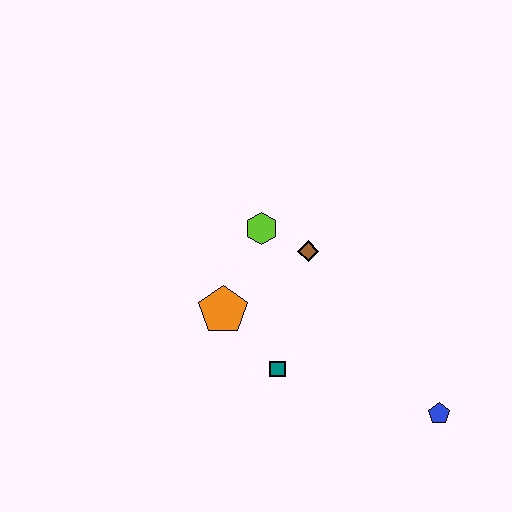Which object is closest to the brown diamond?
The lime hexagon is closest to the brown diamond.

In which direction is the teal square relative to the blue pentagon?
The teal square is to the left of the blue pentagon.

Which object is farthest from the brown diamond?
The blue pentagon is farthest from the brown diamond.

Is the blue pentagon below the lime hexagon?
Yes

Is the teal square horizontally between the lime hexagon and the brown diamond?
Yes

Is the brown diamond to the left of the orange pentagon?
No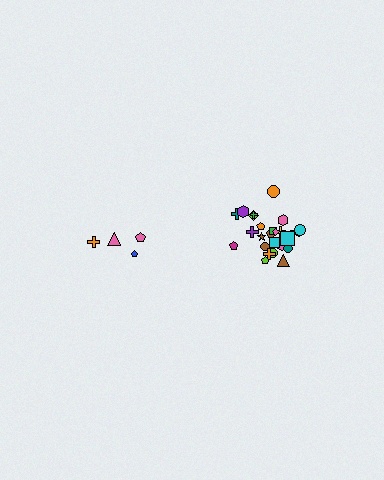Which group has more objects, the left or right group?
The right group.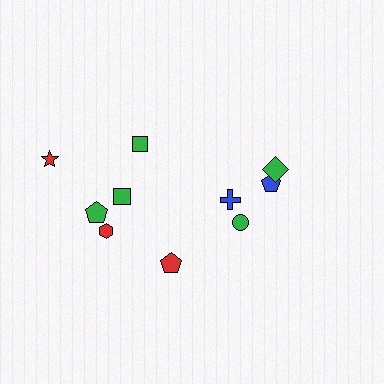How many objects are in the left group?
There are 6 objects.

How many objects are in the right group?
There are 4 objects.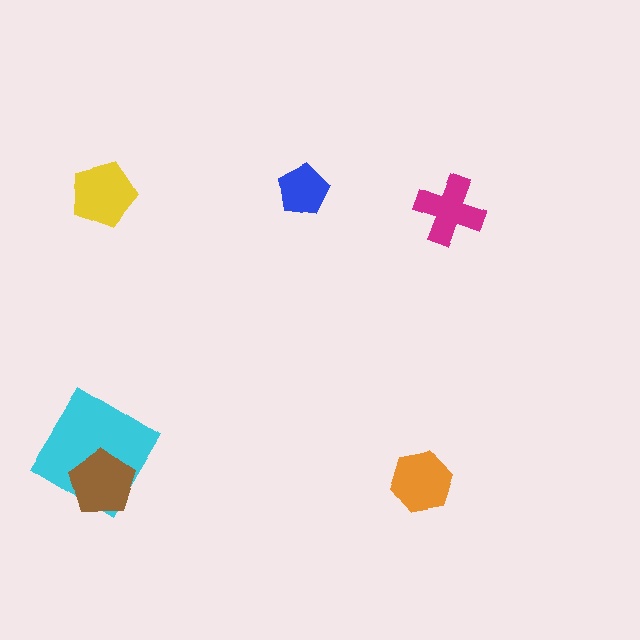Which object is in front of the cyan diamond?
The brown pentagon is in front of the cyan diamond.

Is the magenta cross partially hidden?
No, no other shape covers it.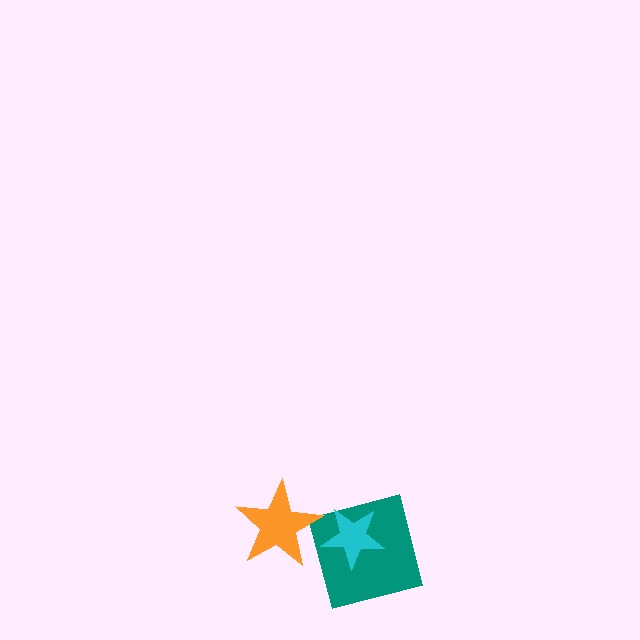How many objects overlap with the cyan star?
1 object overlaps with the cyan star.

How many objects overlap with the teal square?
1 object overlaps with the teal square.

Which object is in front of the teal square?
The cyan star is in front of the teal square.